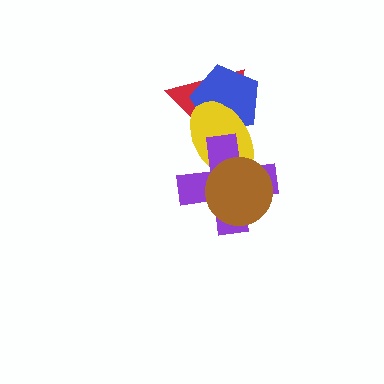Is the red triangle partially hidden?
Yes, it is partially covered by another shape.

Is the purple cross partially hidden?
Yes, it is partially covered by another shape.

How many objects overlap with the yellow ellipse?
4 objects overlap with the yellow ellipse.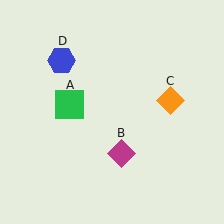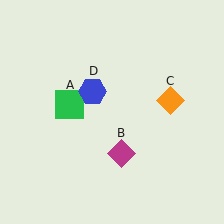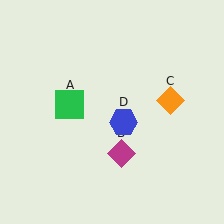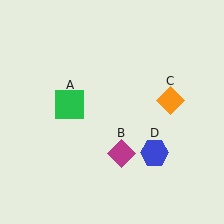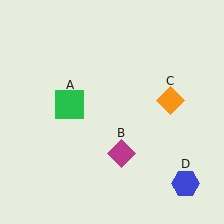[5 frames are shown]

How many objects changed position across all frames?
1 object changed position: blue hexagon (object D).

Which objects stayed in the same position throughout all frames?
Green square (object A) and magenta diamond (object B) and orange diamond (object C) remained stationary.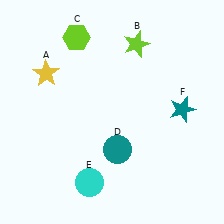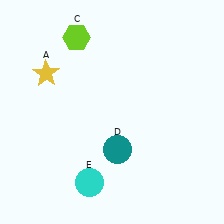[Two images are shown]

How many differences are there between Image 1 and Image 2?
There are 2 differences between the two images.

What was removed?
The teal star (F), the lime star (B) were removed in Image 2.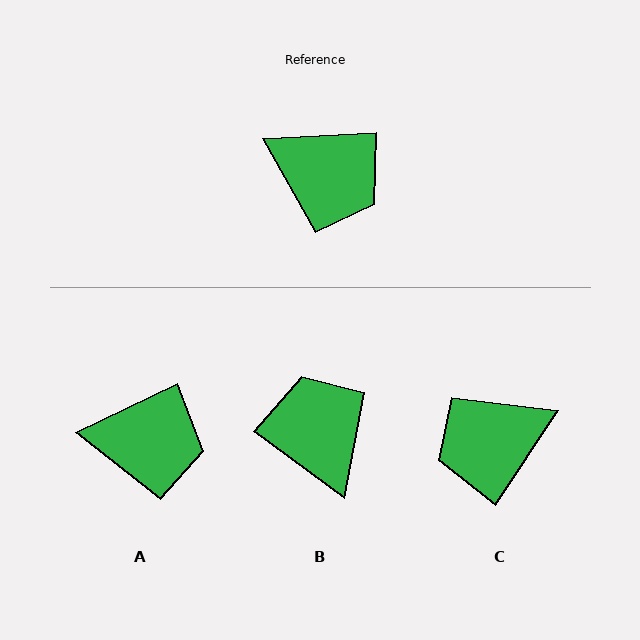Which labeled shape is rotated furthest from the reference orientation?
B, about 140 degrees away.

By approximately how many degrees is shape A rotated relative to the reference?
Approximately 23 degrees counter-clockwise.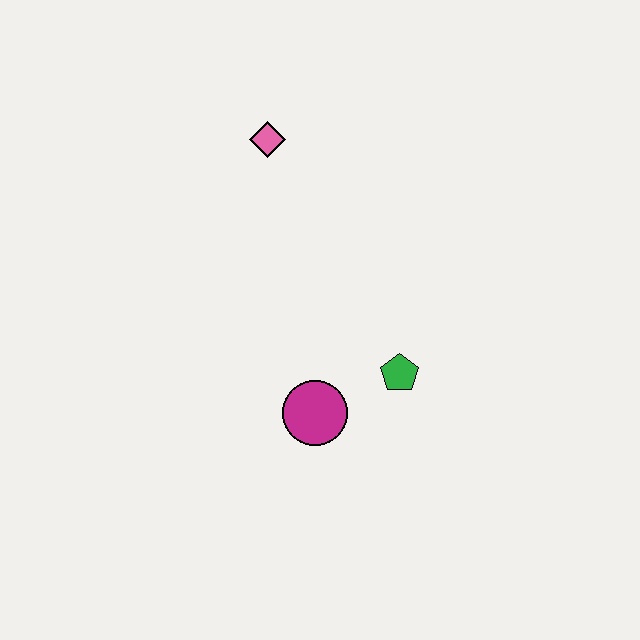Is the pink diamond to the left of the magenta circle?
Yes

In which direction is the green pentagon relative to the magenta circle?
The green pentagon is to the right of the magenta circle.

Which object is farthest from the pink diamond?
The magenta circle is farthest from the pink diamond.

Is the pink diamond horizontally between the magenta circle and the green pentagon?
No